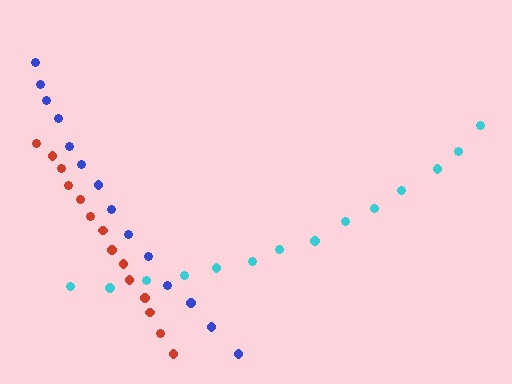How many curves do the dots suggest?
There are 3 distinct paths.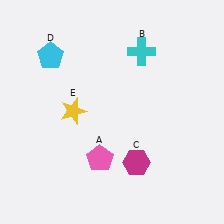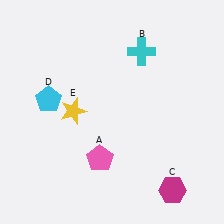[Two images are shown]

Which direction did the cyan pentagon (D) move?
The cyan pentagon (D) moved down.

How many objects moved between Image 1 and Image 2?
2 objects moved between the two images.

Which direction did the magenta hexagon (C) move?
The magenta hexagon (C) moved right.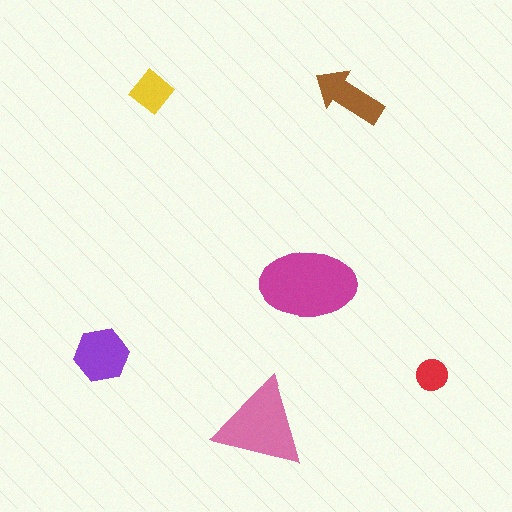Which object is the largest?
The magenta ellipse.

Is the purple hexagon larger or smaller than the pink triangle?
Smaller.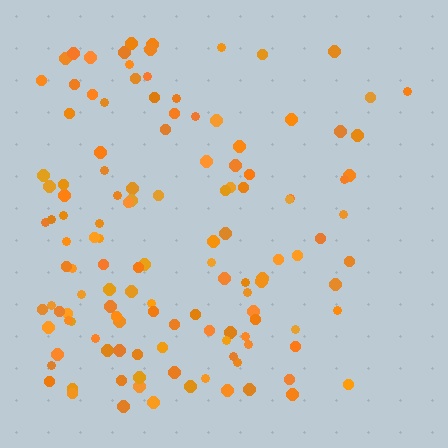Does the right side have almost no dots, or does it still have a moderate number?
Still a moderate number, just noticeably fewer than the left.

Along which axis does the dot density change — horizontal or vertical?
Horizontal.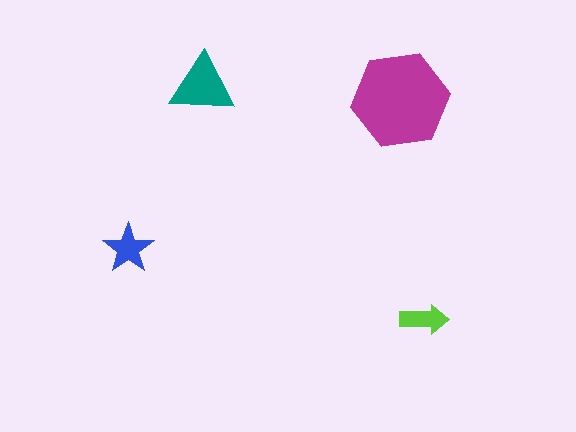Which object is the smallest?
The lime arrow.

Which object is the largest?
The magenta hexagon.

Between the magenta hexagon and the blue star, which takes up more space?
The magenta hexagon.